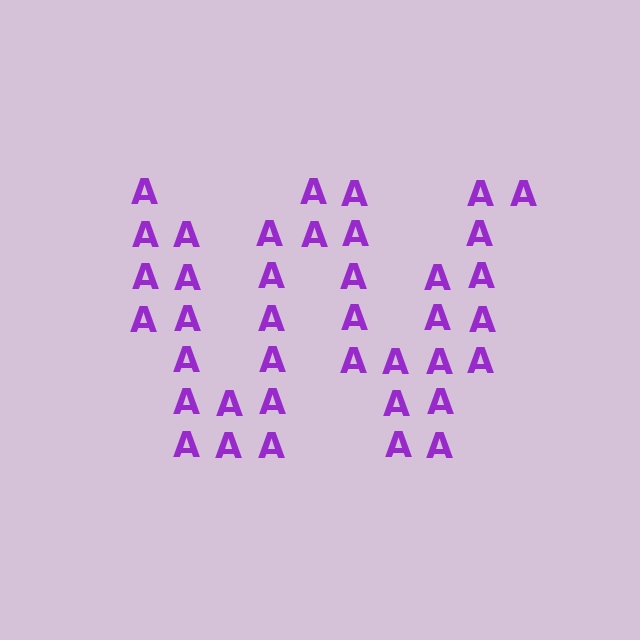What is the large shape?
The large shape is the letter W.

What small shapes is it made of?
It is made of small letter A's.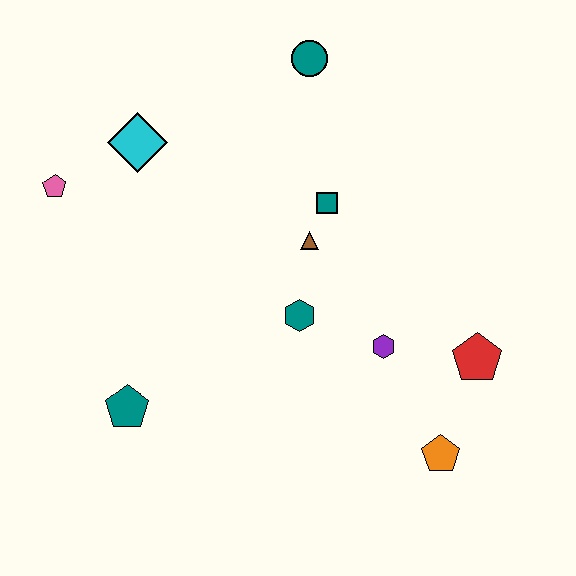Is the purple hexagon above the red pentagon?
Yes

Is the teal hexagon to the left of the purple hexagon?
Yes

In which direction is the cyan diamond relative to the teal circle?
The cyan diamond is to the left of the teal circle.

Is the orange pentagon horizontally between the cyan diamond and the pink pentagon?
No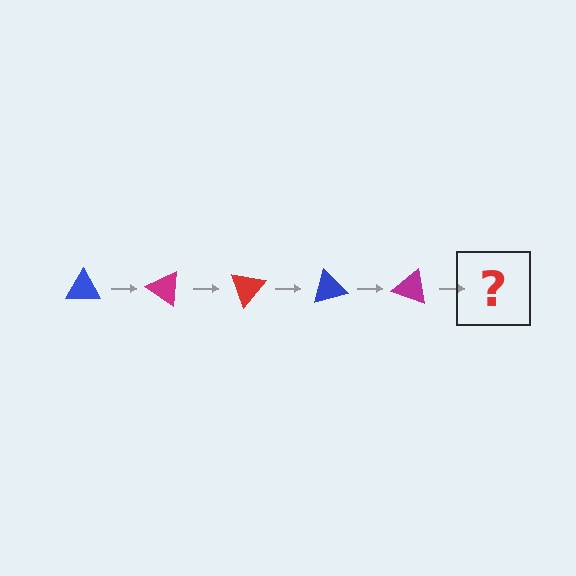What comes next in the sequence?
The next element should be a red triangle, rotated 175 degrees from the start.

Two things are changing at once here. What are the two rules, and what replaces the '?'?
The two rules are that it rotates 35 degrees each step and the color cycles through blue, magenta, and red. The '?' should be a red triangle, rotated 175 degrees from the start.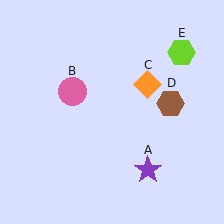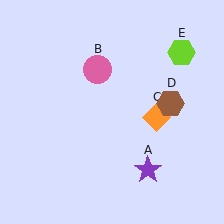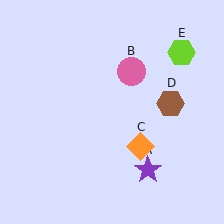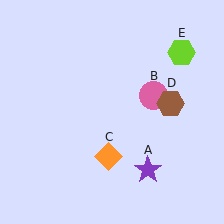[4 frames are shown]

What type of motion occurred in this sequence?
The pink circle (object B), orange diamond (object C) rotated clockwise around the center of the scene.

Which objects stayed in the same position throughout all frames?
Purple star (object A) and brown hexagon (object D) and lime hexagon (object E) remained stationary.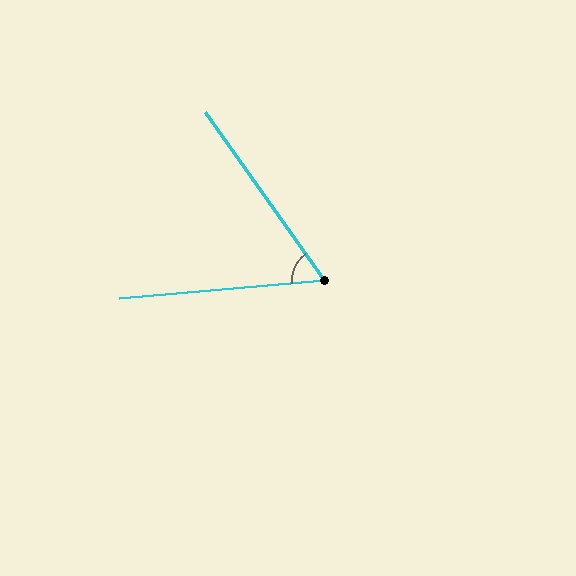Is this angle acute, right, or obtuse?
It is acute.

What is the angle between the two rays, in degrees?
Approximately 60 degrees.